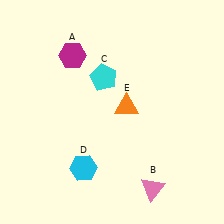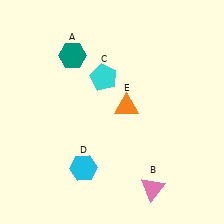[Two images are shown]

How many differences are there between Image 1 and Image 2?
There is 1 difference between the two images.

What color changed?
The hexagon (A) changed from magenta in Image 1 to teal in Image 2.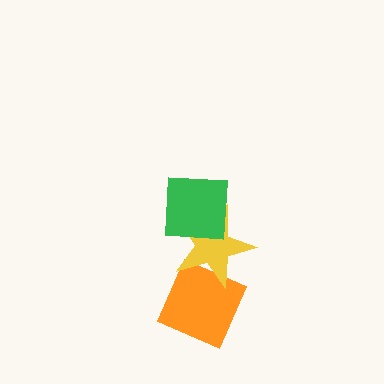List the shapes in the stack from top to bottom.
From top to bottom: the green square, the yellow star, the orange diamond.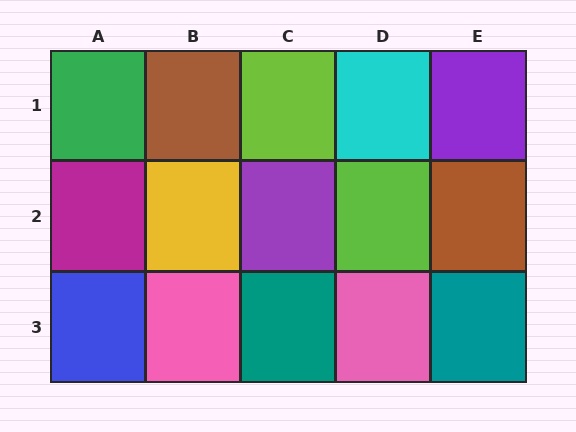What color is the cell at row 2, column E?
Brown.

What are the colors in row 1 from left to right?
Green, brown, lime, cyan, purple.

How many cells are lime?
2 cells are lime.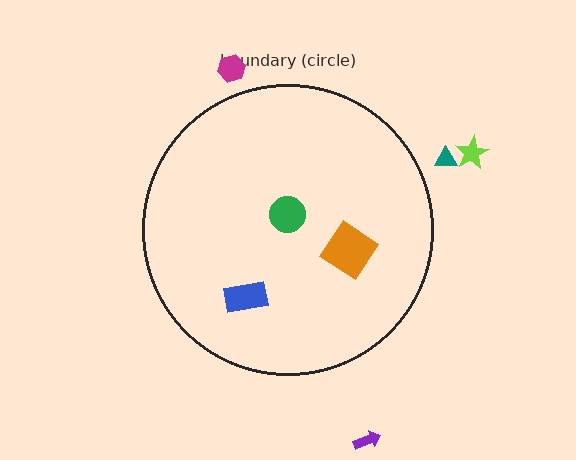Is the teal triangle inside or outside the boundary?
Outside.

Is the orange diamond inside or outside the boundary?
Inside.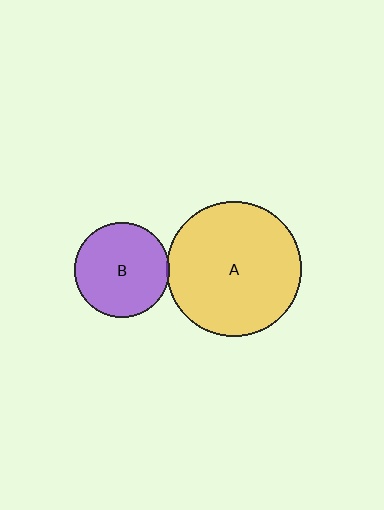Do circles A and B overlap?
Yes.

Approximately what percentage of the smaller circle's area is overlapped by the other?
Approximately 5%.